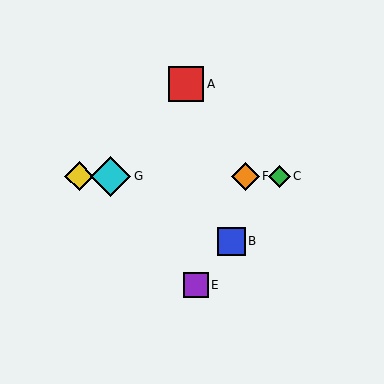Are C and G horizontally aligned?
Yes, both are at y≈176.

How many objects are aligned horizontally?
4 objects (C, D, F, G) are aligned horizontally.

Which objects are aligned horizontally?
Objects C, D, F, G are aligned horizontally.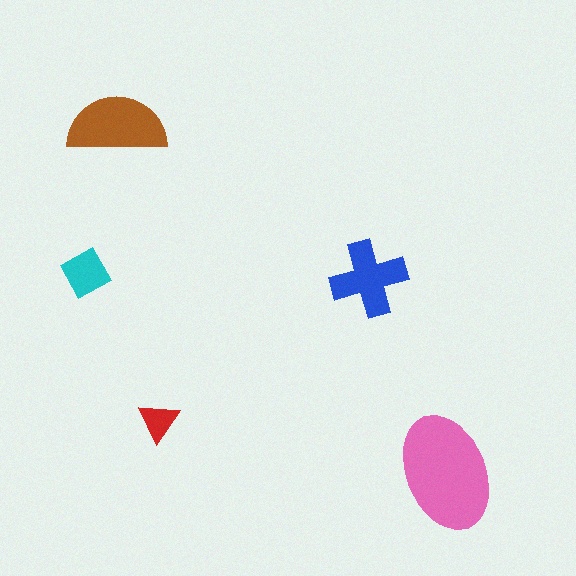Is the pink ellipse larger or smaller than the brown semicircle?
Larger.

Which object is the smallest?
The red triangle.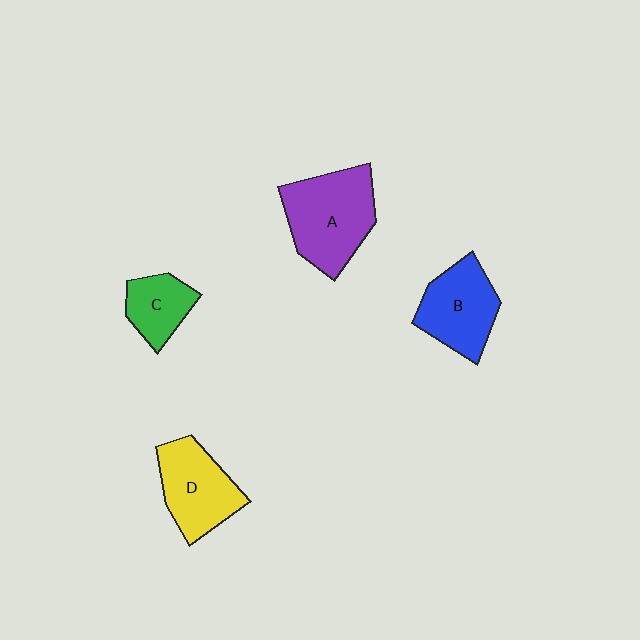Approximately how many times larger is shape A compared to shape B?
Approximately 1.3 times.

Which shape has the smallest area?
Shape C (green).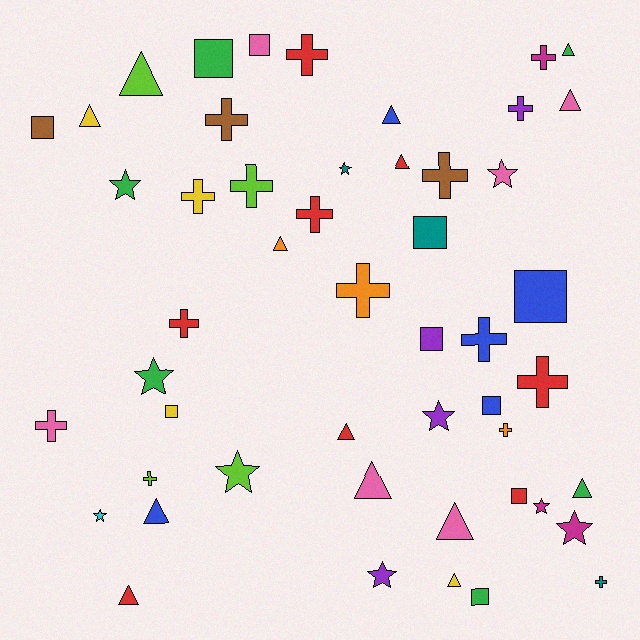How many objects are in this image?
There are 50 objects.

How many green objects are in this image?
There are 6 green objects.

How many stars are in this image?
There are 10 stars.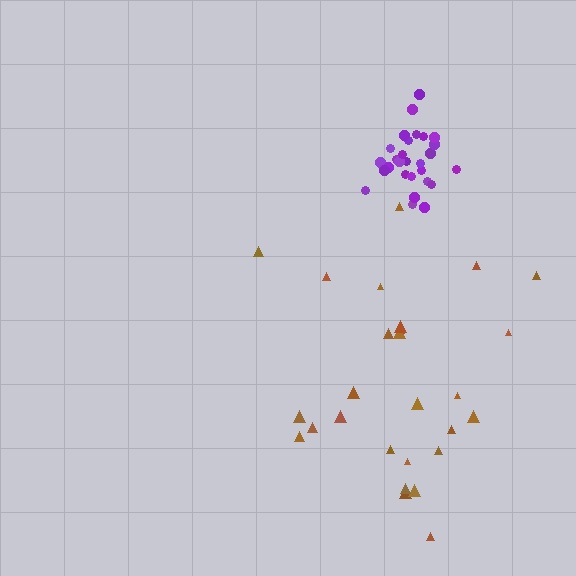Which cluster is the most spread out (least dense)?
Brown.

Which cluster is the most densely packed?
Purple.